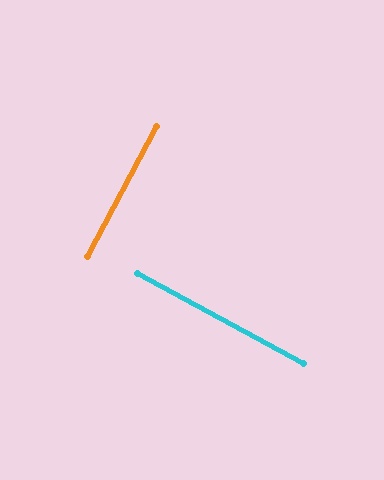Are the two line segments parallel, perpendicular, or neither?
Perpendicular — they meet at approximately 89°.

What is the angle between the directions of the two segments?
Approximately 89 degrees.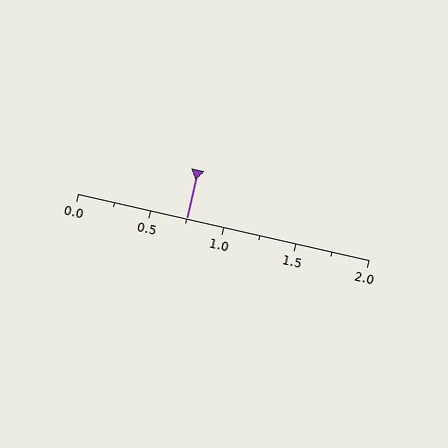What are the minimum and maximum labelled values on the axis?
The axis runs from 0.0 to 2.0.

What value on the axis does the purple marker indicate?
The marker indicates approximately 0.75.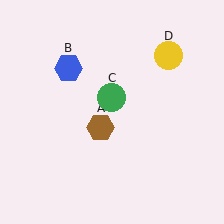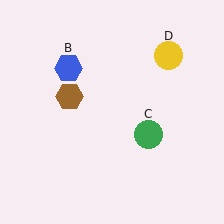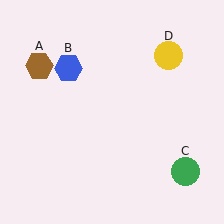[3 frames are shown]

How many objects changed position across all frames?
2 objects changed position: brown hexagon (object A), green circle (object C).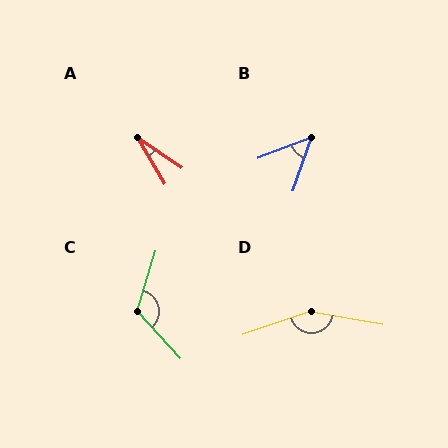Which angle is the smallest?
A, at approximately 25 degrees.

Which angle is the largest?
D, at approximately 151 degrees.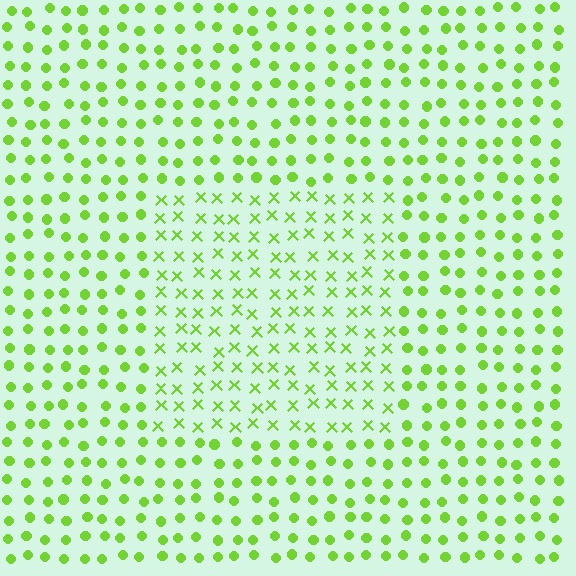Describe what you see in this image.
The image is filled with small lime elements arranged in a uniform grid. A rectangle-shaped region contains X marks, while the surrounding area contains circles. The boundary is defined purely by the change in element shape.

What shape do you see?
I see a rectangle.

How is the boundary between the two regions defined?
The boundary is defined by a change in element shape: X marks inside vs. circles outside. All elements share the same color and spacing.